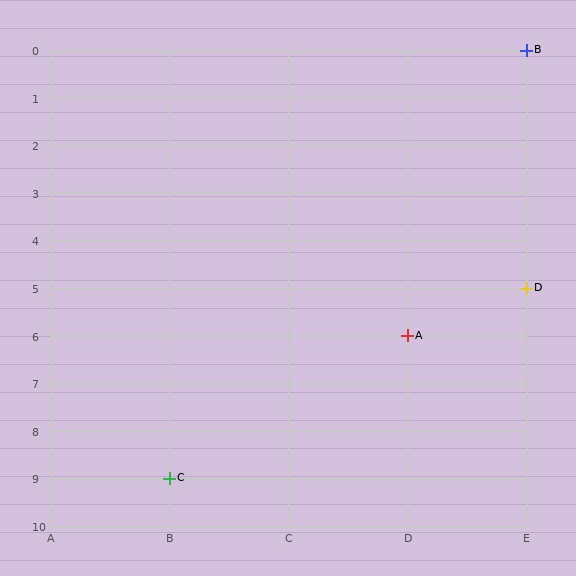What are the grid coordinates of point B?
Point B is at grid coordinates (E, 0).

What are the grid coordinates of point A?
Point A is at grid coordinates (D, 6).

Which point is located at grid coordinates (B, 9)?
Point C is at (B, 9).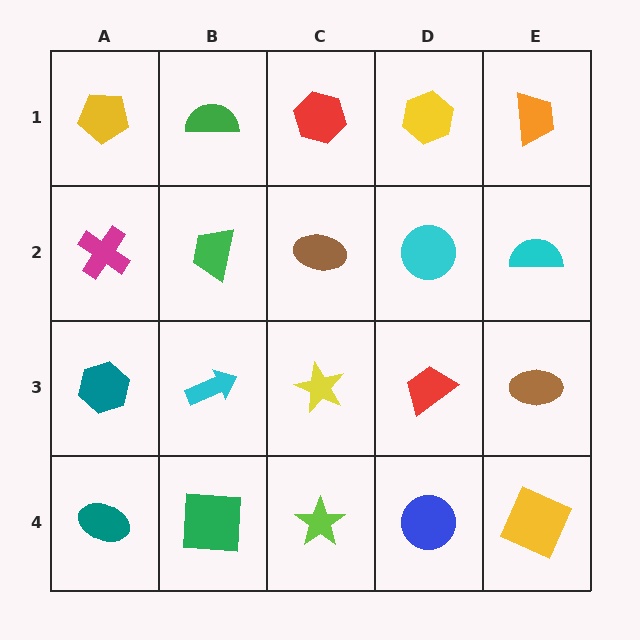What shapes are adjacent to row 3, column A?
A magenta cross (row 2, column A), a teal ellipse (row 4, column A), a cyan arrow (row 3, column B).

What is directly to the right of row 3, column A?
A cyan arrow.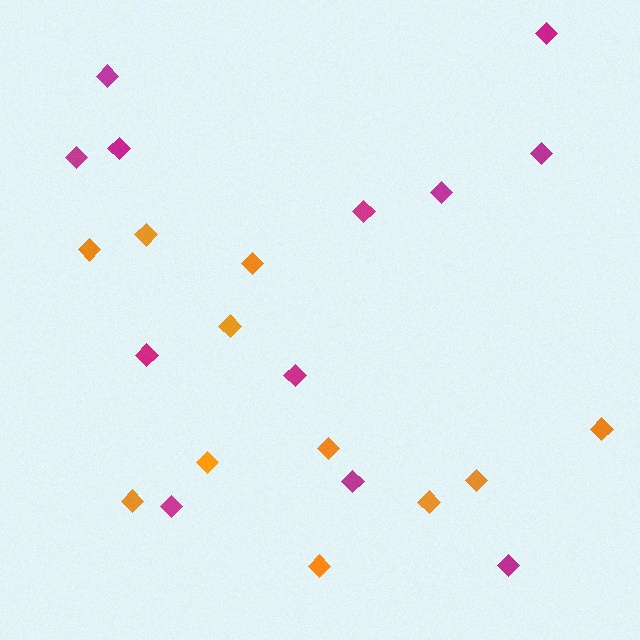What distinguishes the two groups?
There are 2 groups: one group of magenta diamonds (12) and one group of orange diamonds (11).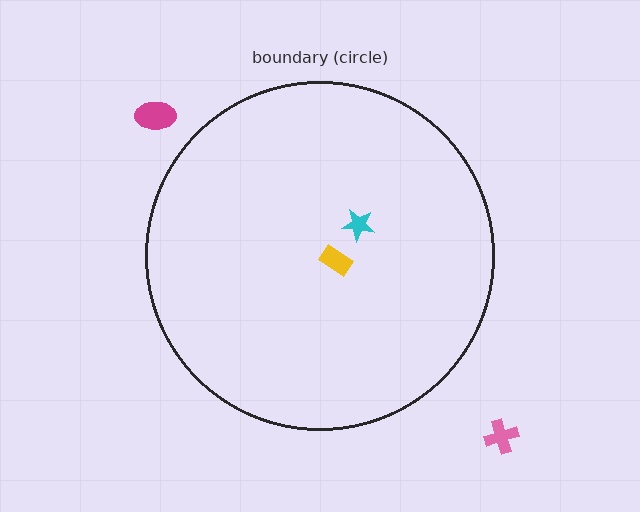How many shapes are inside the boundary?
2 inside, 2 outside.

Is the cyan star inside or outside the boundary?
Inside.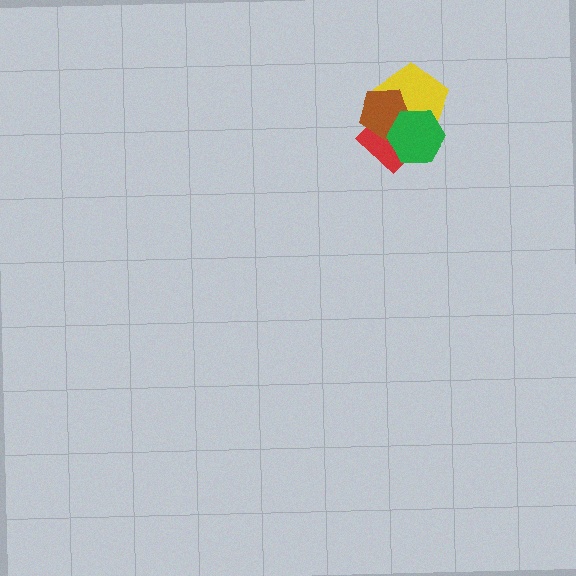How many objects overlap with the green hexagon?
3 objects overlap with the green hexagon.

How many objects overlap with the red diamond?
3 objects overlap with the red diamond.